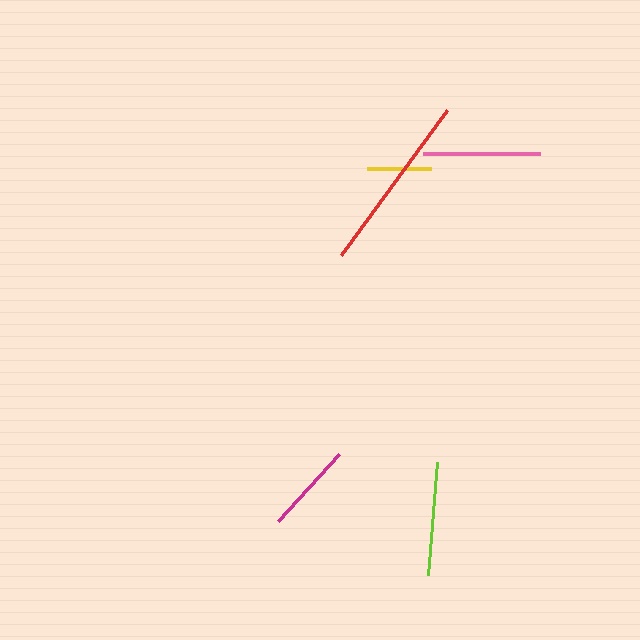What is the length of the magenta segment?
The magenta segment is approximately 90 pixels long.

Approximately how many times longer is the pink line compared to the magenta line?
The pink line is approximately 1.3 times the length of the magenta line.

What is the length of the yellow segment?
The yellow segment is approximately 65 pixels long.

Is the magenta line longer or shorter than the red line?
The red line is longer than the magenta line.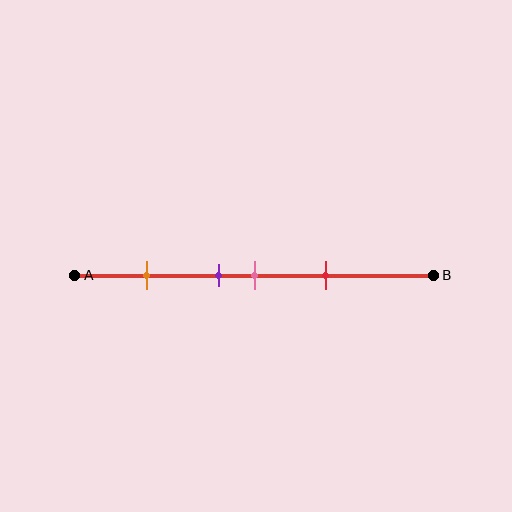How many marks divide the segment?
There are 4 marks dividing the segment.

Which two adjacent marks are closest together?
The purple and pink marks are the closest adjacent pair.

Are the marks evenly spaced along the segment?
No, the marks are not evenly spaced.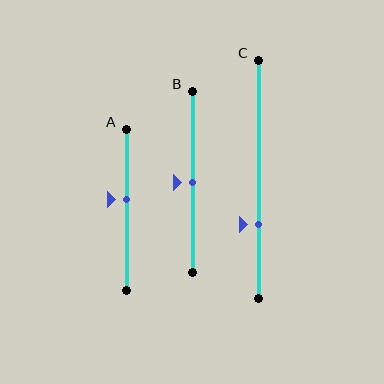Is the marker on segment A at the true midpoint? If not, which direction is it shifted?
No, the marker on segment A is shifted upward by about 7% of the segment length.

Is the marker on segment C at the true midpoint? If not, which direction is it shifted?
No, the marker on segment C is shifted downward by about 19% of the segment length.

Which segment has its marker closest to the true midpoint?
Segment B has its marker closest to the true midpoint.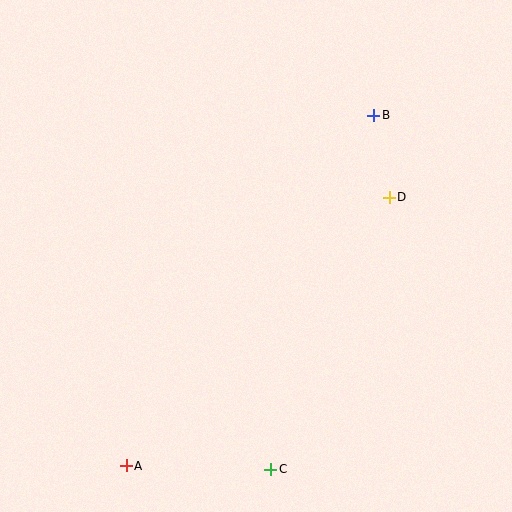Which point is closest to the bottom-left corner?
Point A is closest to the bottom-left corner.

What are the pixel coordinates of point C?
Point C is at (271, 469).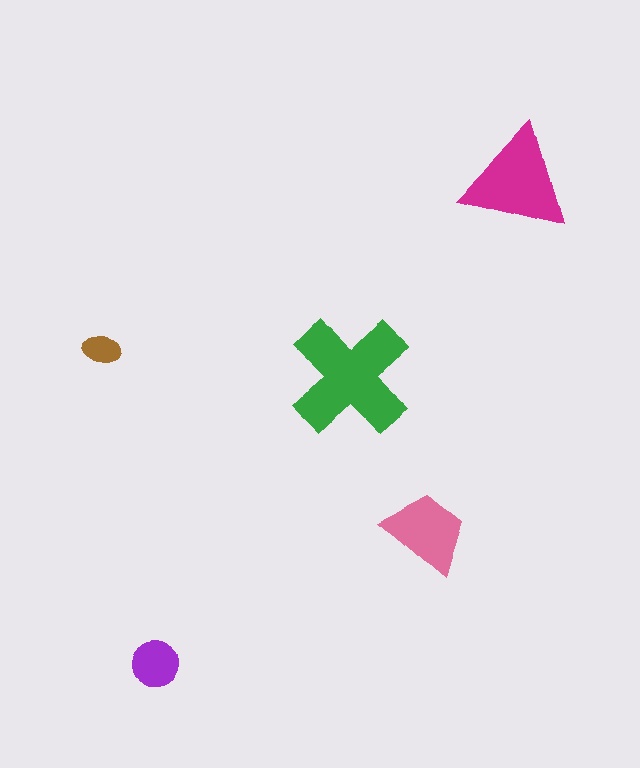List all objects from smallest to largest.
The brown ellipse, the purple circle, the pink trapezoid, the magenta triangle, the green cross.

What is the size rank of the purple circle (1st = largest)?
4th.